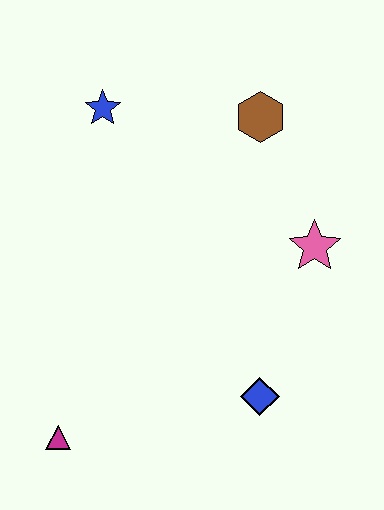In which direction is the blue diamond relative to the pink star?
The blue diamond is below the pink star.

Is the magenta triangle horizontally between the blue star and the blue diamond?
No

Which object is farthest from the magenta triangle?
The brown hexagon is farthest from the magenta triangle.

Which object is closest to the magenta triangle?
The blue diamond is closest to the magenta triangle.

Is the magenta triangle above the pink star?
No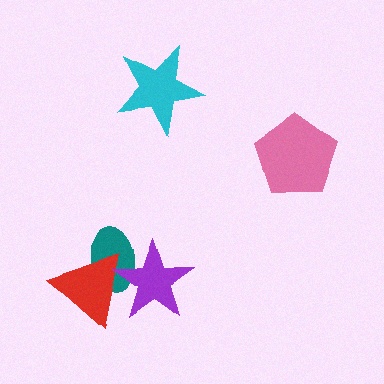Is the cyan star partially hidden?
No, no other shape covers it.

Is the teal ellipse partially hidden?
Yes, it is partially covered by another shape.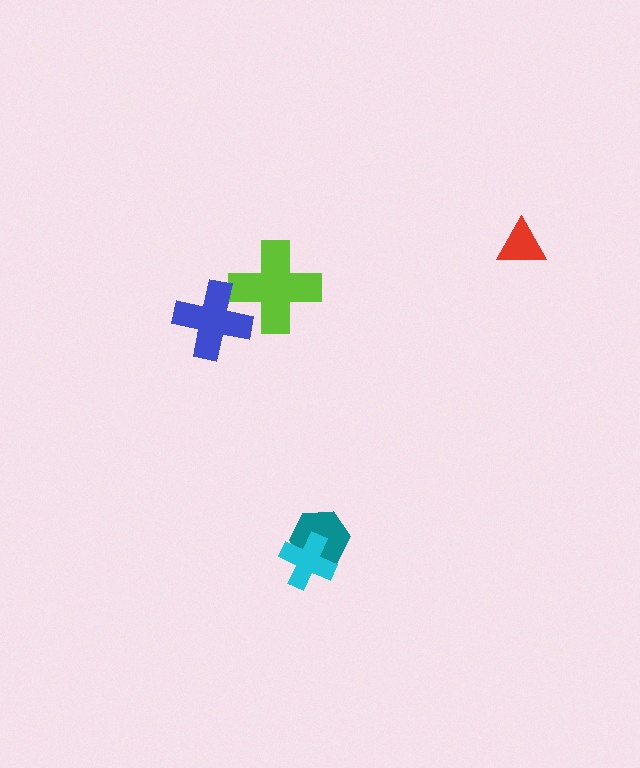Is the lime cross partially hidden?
Yes, it is partially covered by another shape.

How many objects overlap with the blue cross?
1 object overlaps with the blue cross.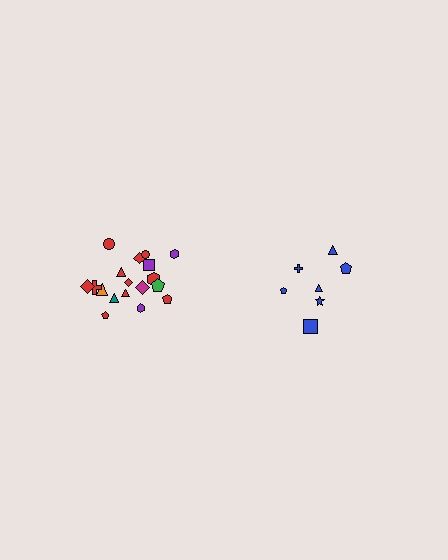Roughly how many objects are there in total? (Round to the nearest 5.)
Roughly 25 objects in total.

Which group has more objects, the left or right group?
The left group.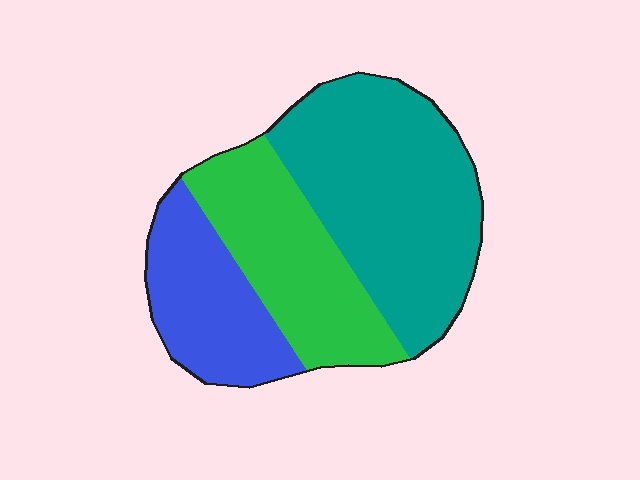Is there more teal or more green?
Teal.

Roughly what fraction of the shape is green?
Green takes up between a quarter and a half of the shape.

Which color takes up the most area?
Teal, at roughly 45%.